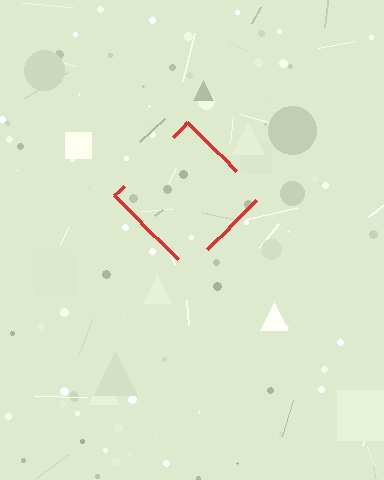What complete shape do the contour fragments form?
The contour fragments form a diamond.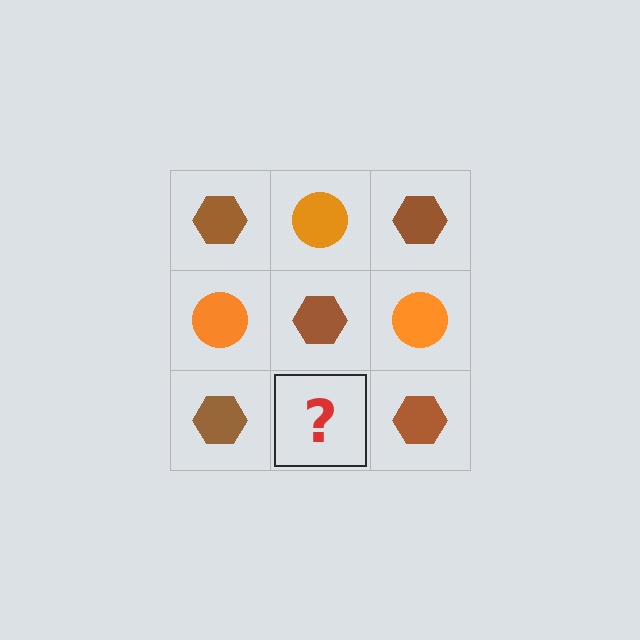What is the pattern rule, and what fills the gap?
The rule is that it alternates brown hexagon and orange circle in a checkerboard pattern. The gap should be filled with an orange circle.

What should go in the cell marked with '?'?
The missing cell should contain an orange circle.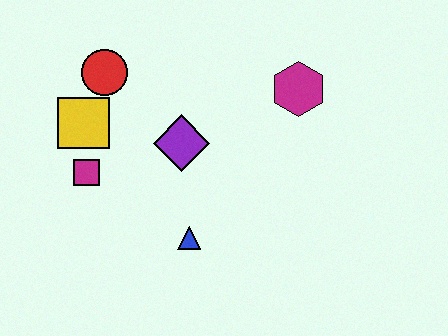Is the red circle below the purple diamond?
No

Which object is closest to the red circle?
The yellow square is closest to the red circle.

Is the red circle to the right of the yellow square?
Yes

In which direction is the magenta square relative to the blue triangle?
The magenta square is to the left of the blue triangle.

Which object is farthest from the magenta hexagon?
The magenta square is farthest from the magenta hexagon.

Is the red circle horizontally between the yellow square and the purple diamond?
Yes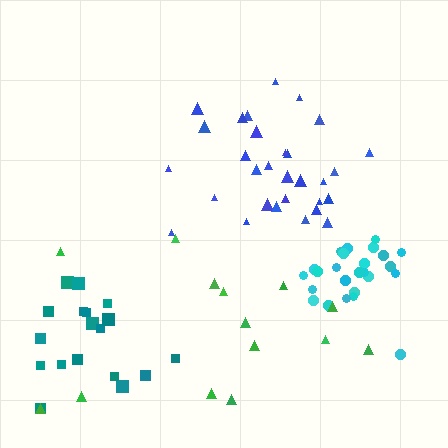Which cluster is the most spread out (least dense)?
Green.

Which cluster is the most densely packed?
Cyan.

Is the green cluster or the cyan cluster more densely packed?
Cyan.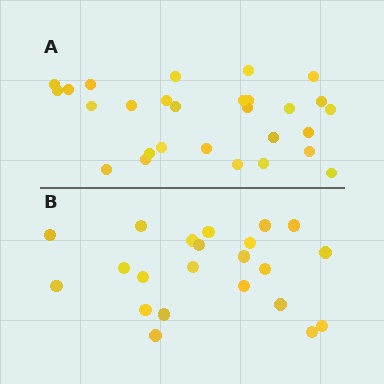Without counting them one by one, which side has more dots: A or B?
Region A (the top region) has more dots.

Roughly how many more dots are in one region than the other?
Region A has about 6 more dots than region B.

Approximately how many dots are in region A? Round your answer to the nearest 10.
About 30 dots. (The exact count is 28, which rounds to 30.)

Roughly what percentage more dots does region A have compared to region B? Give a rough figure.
About 25% more.